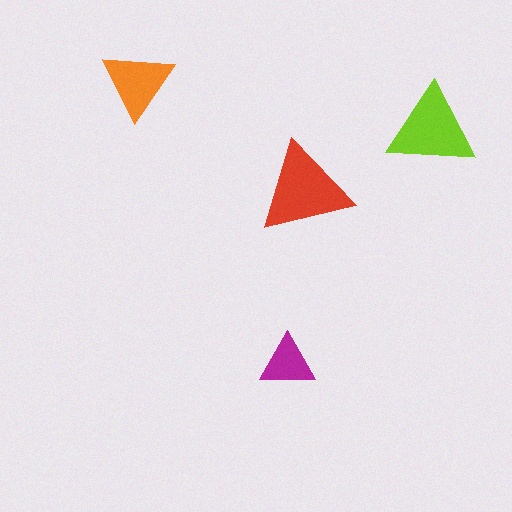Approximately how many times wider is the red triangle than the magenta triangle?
About 1.5 times wider.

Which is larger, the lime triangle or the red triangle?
The red one.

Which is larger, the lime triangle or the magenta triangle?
The lime one.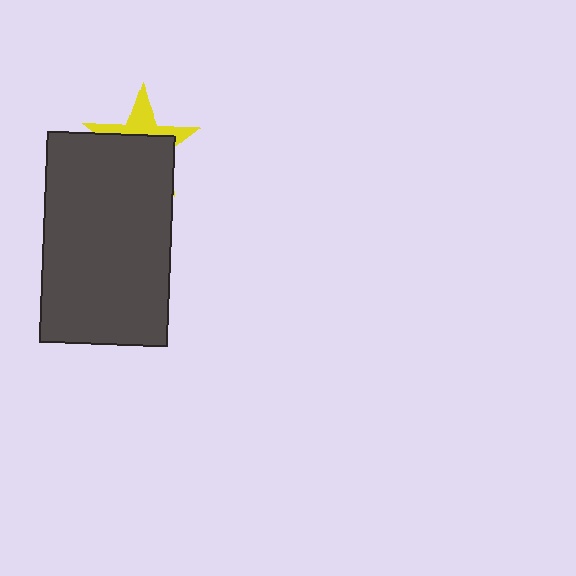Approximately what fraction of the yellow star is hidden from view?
Roughly 64% of the yellow star is hidden behind the dark gray rectangle.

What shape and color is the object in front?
The object in front is a dark gray rectangle.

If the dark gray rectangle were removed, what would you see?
You would see the complete yellow star.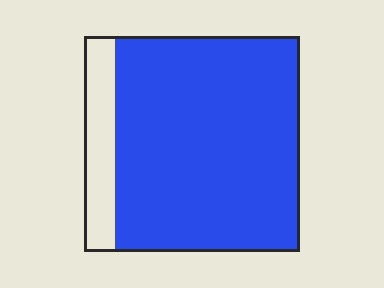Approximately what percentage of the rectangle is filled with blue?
Approximately 85%.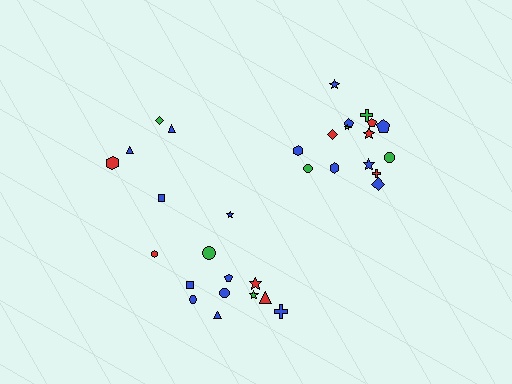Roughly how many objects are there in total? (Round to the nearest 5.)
Roughly 30 objects in total.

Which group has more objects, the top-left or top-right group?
The top-right group.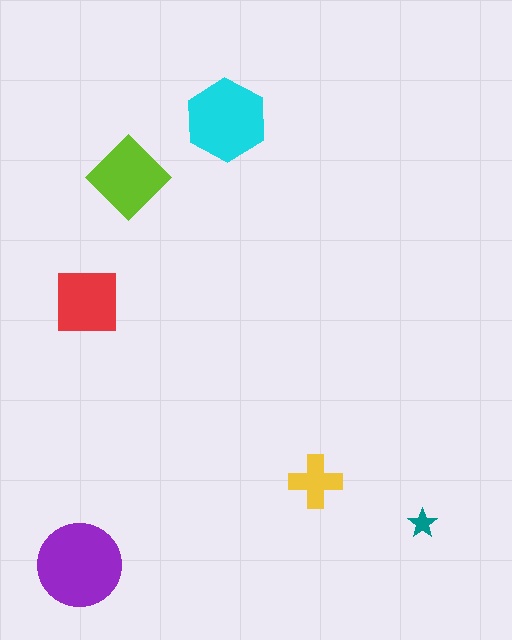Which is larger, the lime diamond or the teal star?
The lime diamond.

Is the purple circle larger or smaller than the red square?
Larger.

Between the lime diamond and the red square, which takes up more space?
The lime diamond.